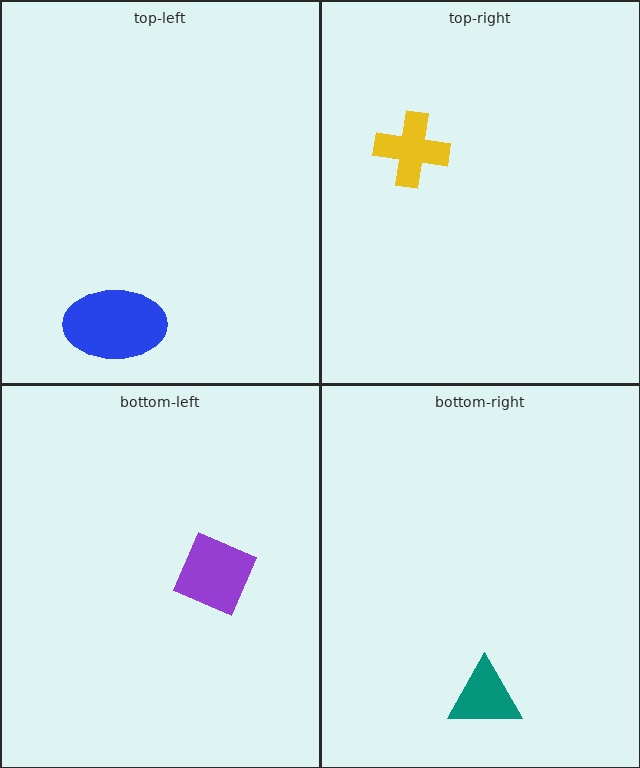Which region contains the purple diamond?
The bottom-left region.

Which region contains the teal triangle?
The bottom-right region.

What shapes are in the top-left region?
The blue ellipse.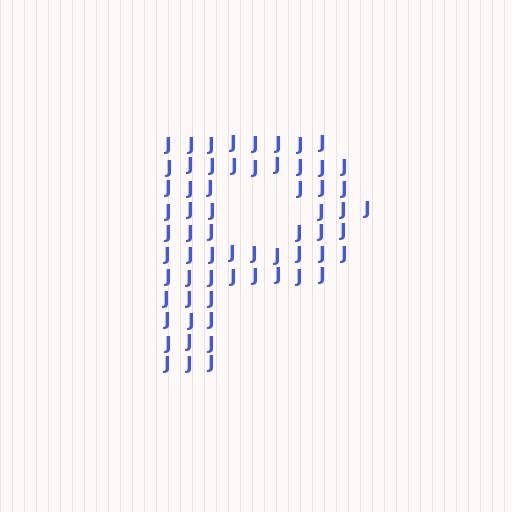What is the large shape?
The large shape is the letter P.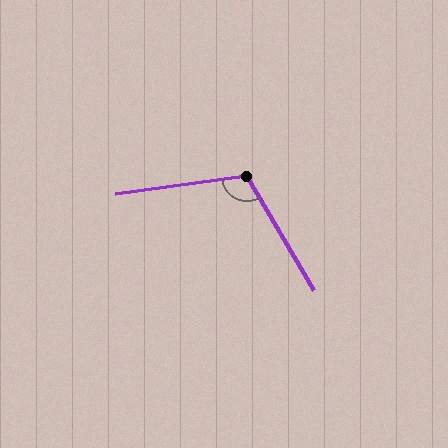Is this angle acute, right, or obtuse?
It is obtuse.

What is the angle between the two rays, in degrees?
Approximately 112 degrees.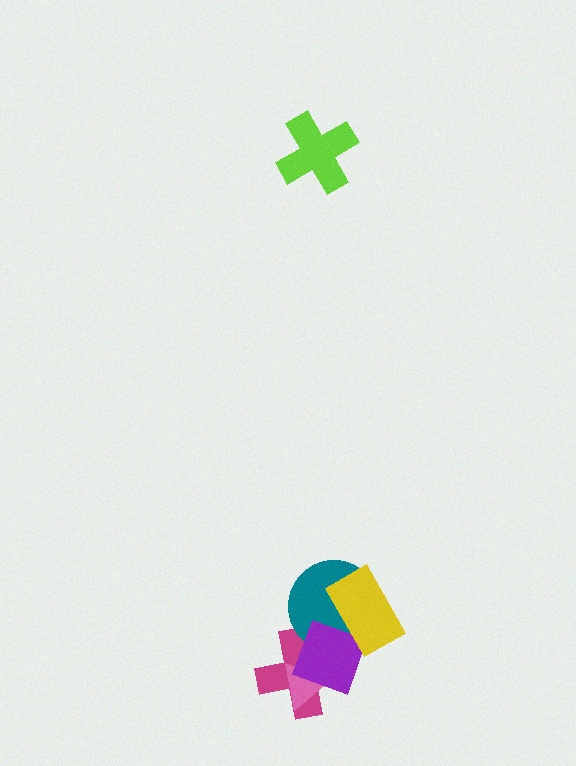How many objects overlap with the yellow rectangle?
2 objects overlap with the yellow rectangle.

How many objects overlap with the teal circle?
3 objects overlap with the teal circle.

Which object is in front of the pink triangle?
The purple square is in front of the pink triangle.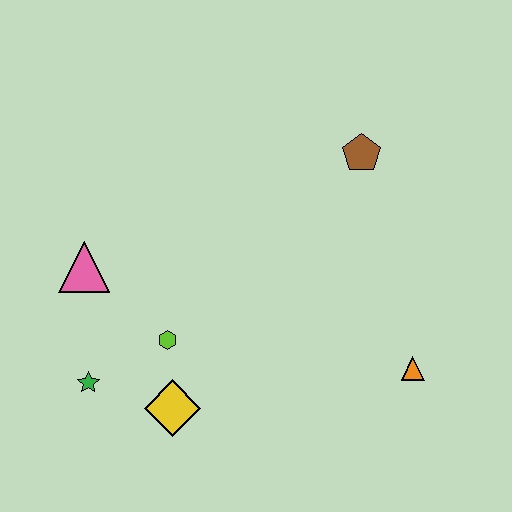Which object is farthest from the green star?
The brown pentagon is farthest from the green star.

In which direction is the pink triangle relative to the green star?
The pink triangle is above the green star.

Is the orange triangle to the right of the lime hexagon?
Yes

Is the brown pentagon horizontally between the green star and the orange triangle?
Yes